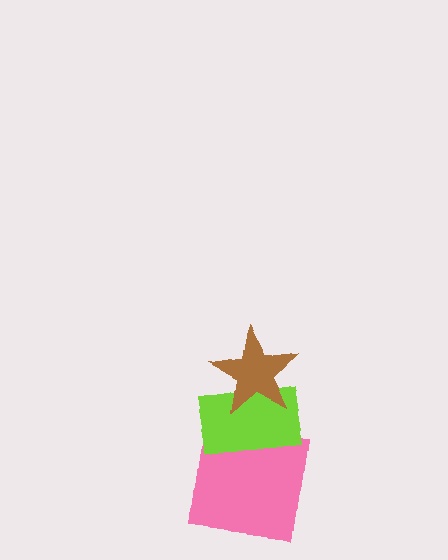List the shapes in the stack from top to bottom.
From top to bottom: the brown star, the lime rectangle, the pink square.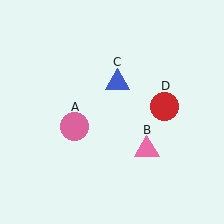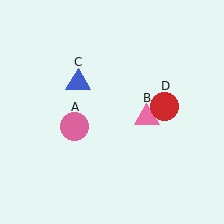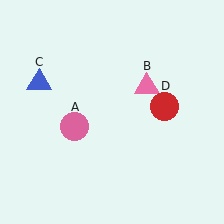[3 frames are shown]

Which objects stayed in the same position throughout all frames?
Pink circle (object A) and red circle (object D) remained stationary.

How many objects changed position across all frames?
2 objects changed position: pink triangle (object B), blue triangle (object C).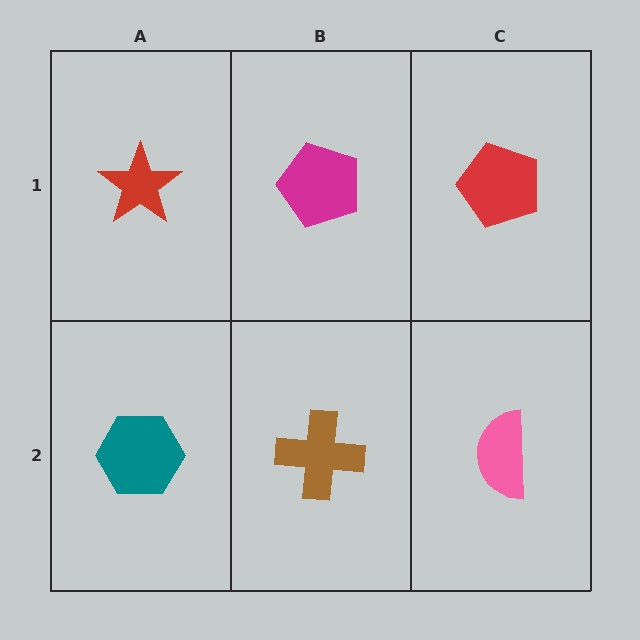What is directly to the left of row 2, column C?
A brown cross.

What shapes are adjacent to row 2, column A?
A red star (row 1, column A), a brown cross (row 2, column B).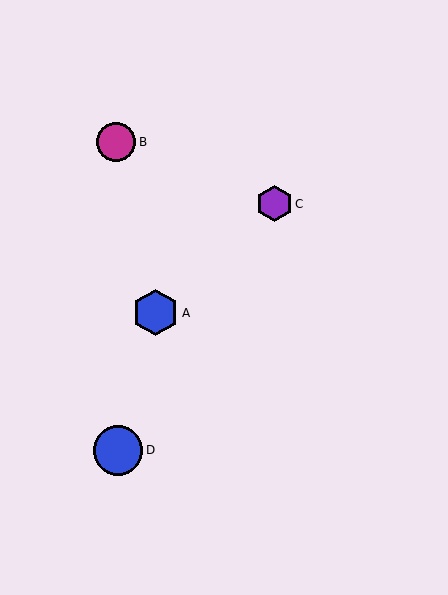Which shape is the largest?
The blue circle (labeled D) is the largest.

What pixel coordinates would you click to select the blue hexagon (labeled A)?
Click at (156, 313) to select the blue hexagon A.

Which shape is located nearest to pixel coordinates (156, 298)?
The blue hexagon (labeled A) at (156, 313) is nearest to that location.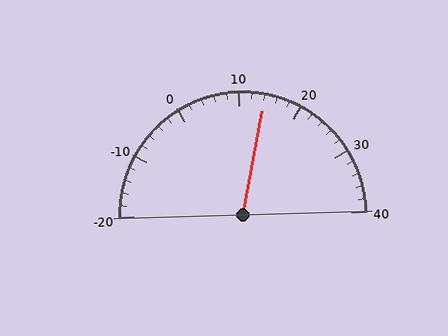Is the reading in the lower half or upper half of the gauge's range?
The reading is in the upper half of the range (-20 to 40).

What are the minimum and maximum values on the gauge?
The gauge ranges from -20 to 40.